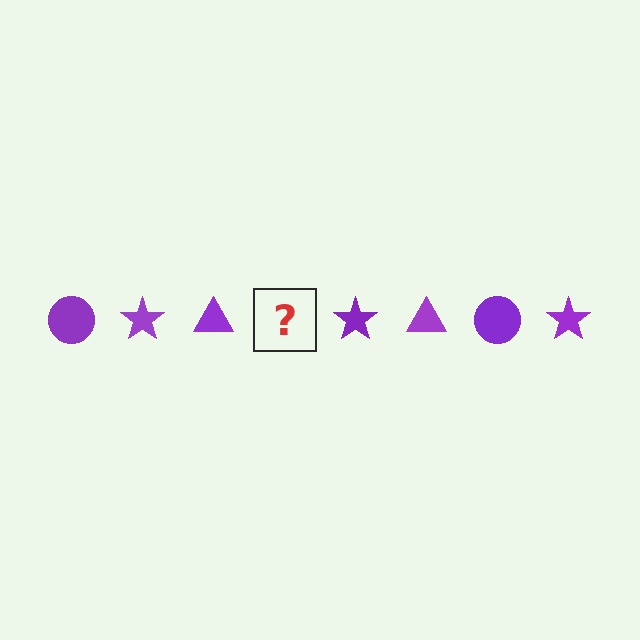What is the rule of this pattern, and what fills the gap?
The rule is that the pattern cycles through circle, star, triangle shapes in purple. The gap should be filled with a purple circle.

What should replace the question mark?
The question mark should be replaced with a purple circle.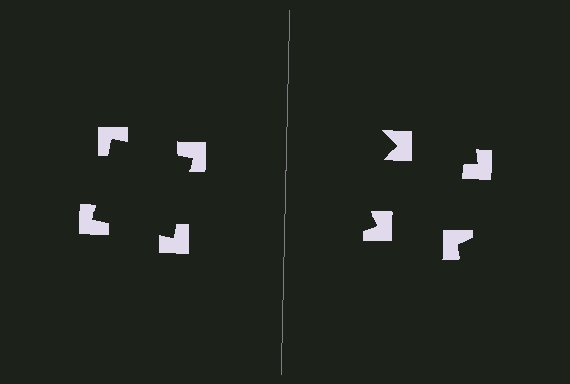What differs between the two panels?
The notched squares are positioned identically on both sides; only the wedge orientations differ. On the left they align to a square; on the right they are misaligned.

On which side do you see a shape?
An illusory square appears on the left side. On the right side the wedge cuts are rotated, so no coherent shape forms.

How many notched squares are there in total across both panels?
8 — 4 on each side.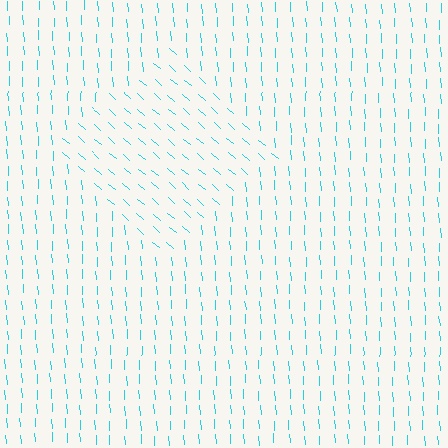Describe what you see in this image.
The image is filled with small cyan line segments. A diamond region in the image has lines oriented differently from the surrounding lines, creating a visible texture boundary.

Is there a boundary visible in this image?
Yes, there is a texture boundary formed by a change in line orientation.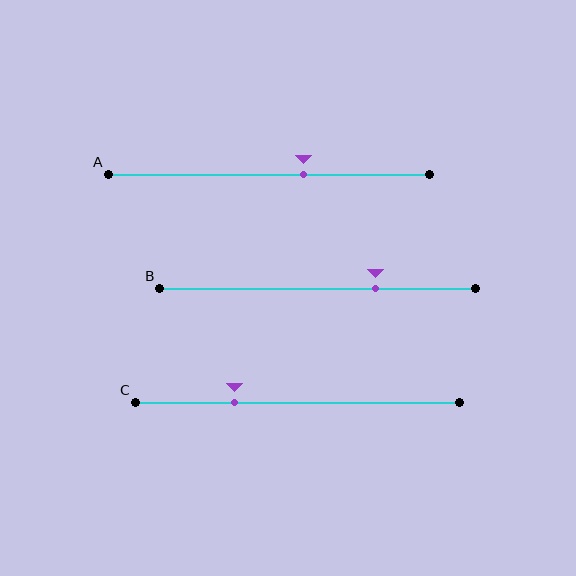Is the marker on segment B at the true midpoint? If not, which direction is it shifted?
No, the marker on segment B is shifted to the right by about 18% of the segment length.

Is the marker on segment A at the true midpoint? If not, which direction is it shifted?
No, the marker on segment A is shifted to the right by about 11% of the segment length.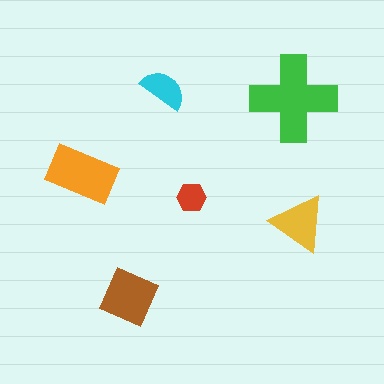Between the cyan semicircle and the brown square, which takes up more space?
The brown square.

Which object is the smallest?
The red hexagon.